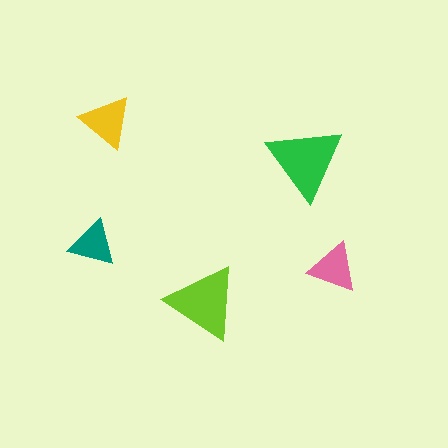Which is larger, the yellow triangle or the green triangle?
The green one.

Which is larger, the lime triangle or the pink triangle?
The lime one.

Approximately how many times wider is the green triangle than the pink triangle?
About 1.5 times wider.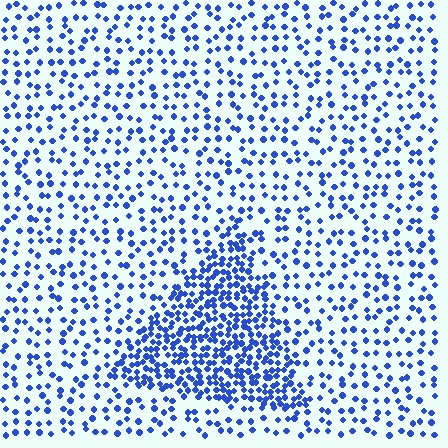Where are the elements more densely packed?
The elements are more densely packed inside the triangle boundary.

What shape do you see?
I see a triangle.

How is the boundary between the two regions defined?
The boundary is defined by a change in element density (approximately 2.5x ratio). All elements are the same color, size, and shape.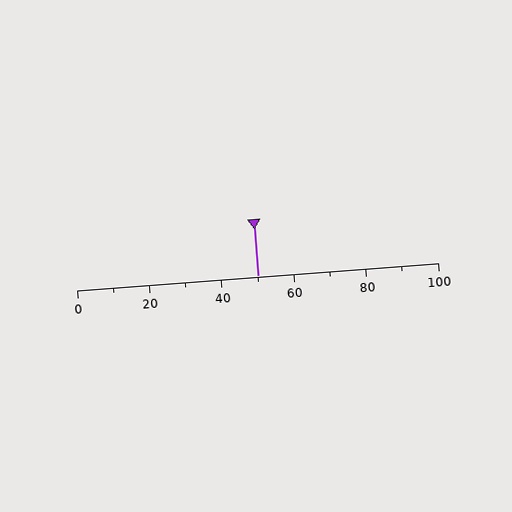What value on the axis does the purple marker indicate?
The marker indicates approximately 50.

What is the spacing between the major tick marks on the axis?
The major ticks are spaced 20 apart.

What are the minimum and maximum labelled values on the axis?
The axis runs from 0 to 100.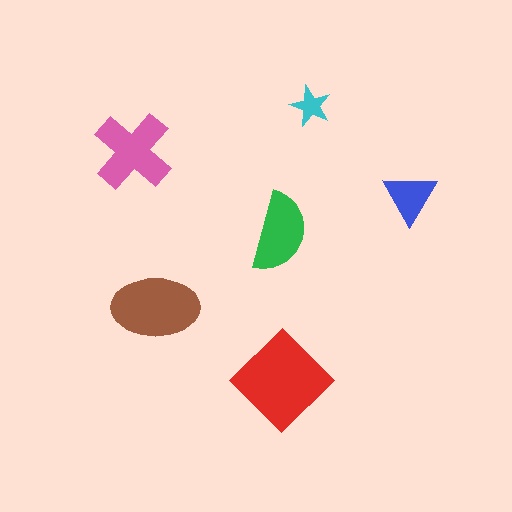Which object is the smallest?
The cyan star.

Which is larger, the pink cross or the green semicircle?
The pink cross.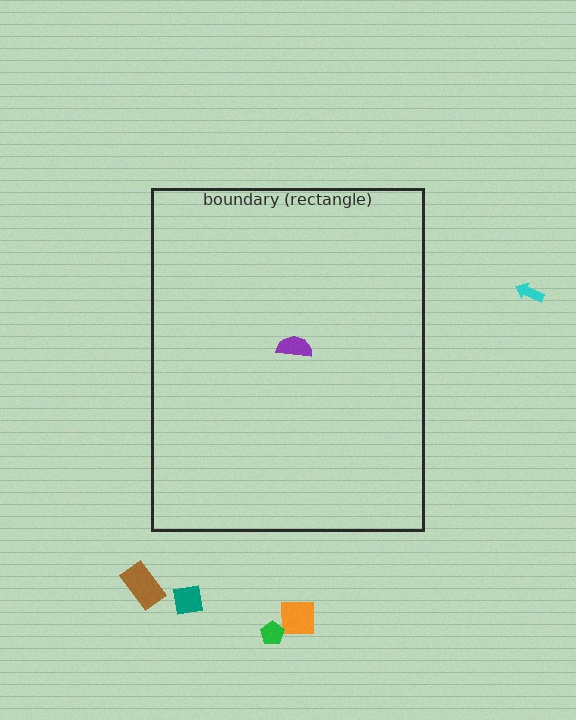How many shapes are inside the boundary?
1 inside, 5 outside.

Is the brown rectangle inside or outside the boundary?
Outside.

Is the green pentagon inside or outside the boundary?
Outside.